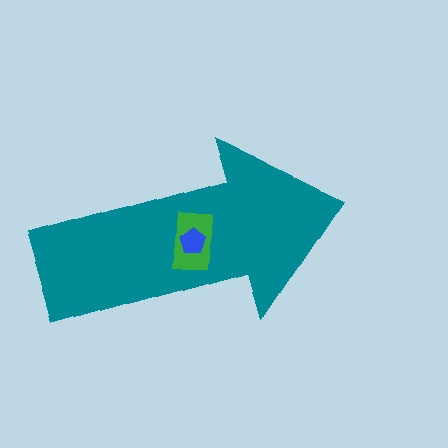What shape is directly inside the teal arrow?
The green rectangle.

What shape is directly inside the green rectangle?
The blue pentagon.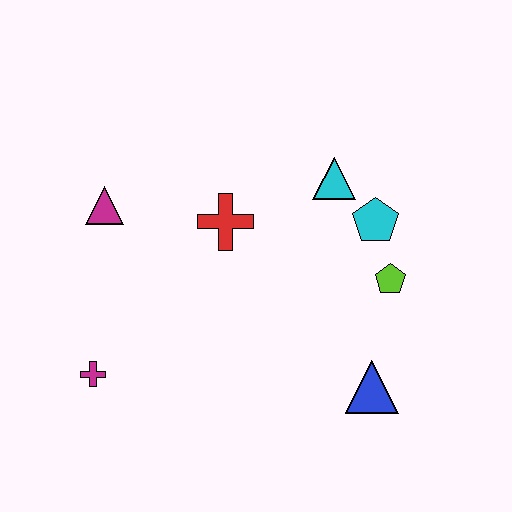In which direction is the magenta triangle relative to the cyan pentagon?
The magenta triangle is to the left of the cyan pentagon.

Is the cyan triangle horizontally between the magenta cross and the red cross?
No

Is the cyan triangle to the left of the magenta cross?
No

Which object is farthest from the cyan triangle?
The magenta cross is farthest from the cyan triangle.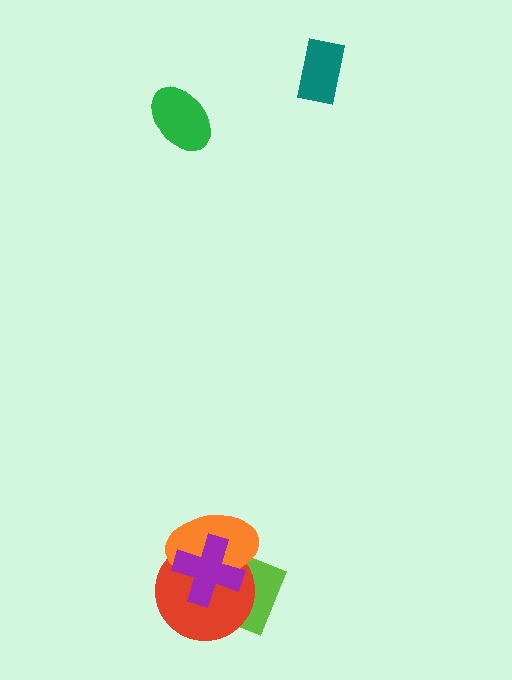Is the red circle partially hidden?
Yes, it is partially covered by another shape.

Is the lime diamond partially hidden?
Yes, it is partially covered by another shape.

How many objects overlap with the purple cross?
3 objects overlap with the purple cross.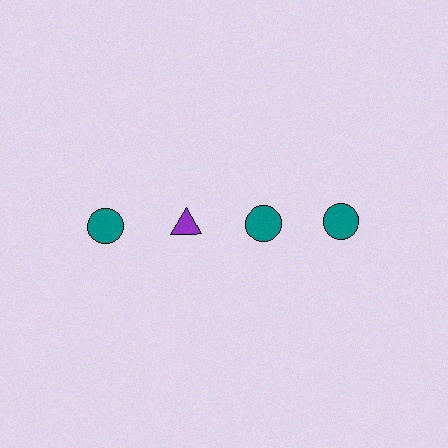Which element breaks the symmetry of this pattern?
The purple triangle in the top row, second from left column breaks the symmetry. All other shapes are teal circles.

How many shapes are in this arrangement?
There are 4 shapes arranged in a grid pattern.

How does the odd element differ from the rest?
It differs in both color (purple instead of teal) and shape (triangle instead of circle).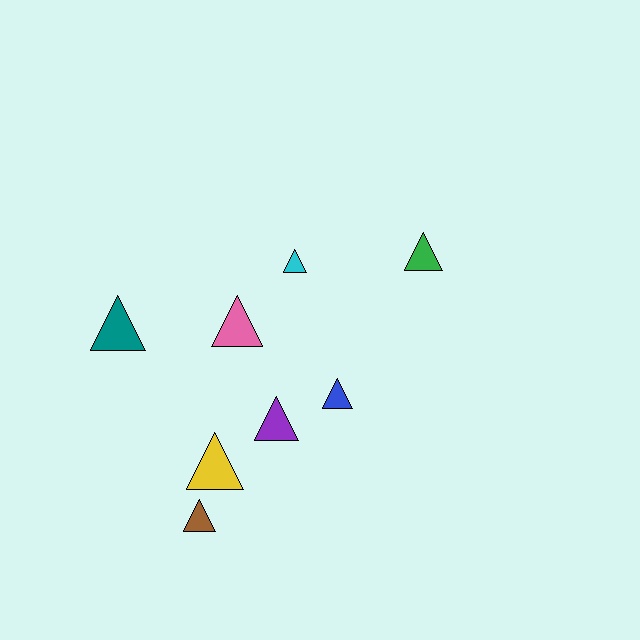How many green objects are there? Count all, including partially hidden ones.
There is 1 green object.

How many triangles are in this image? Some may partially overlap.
There are 8 triangles.